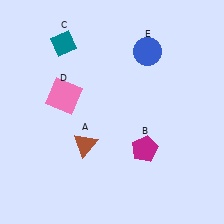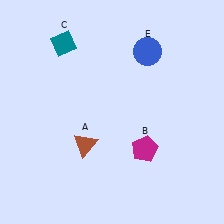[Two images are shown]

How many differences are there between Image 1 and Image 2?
There is 1 difference between the two images.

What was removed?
The pink square (D) was removed in Image 2.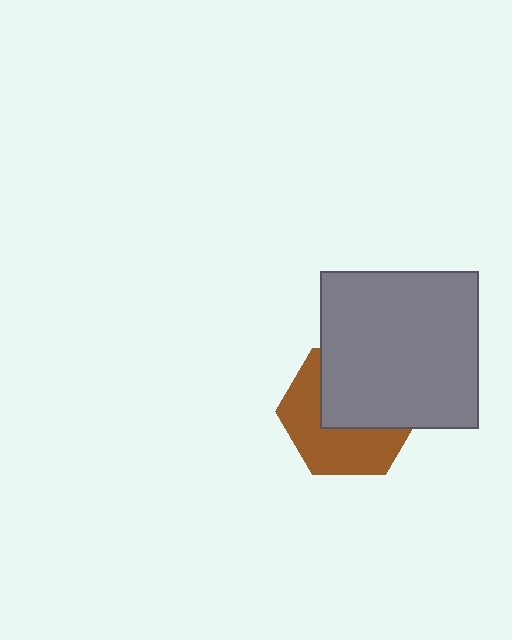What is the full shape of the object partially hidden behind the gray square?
The partially hidden object is a brown hexagon.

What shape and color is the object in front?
The object in front is a gray square.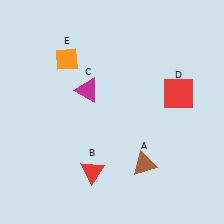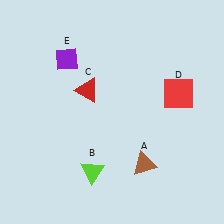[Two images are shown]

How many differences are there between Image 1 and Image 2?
There are 3 differences between the two images.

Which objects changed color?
B changed from red to lime. C changed from magenta to red. E changed from orange to purple.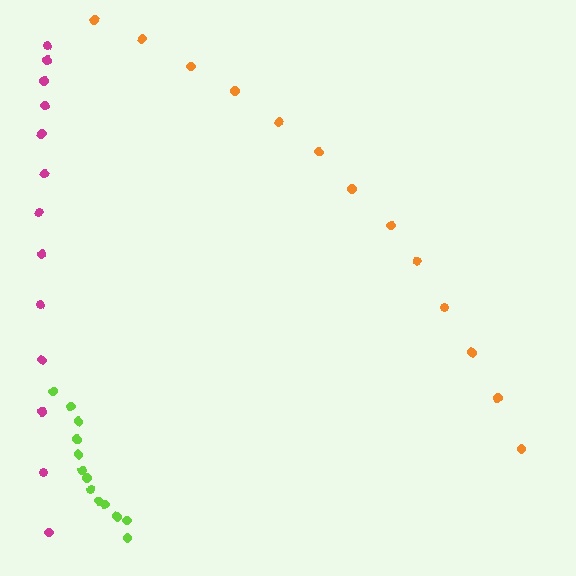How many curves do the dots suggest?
There are 3 distinct paths.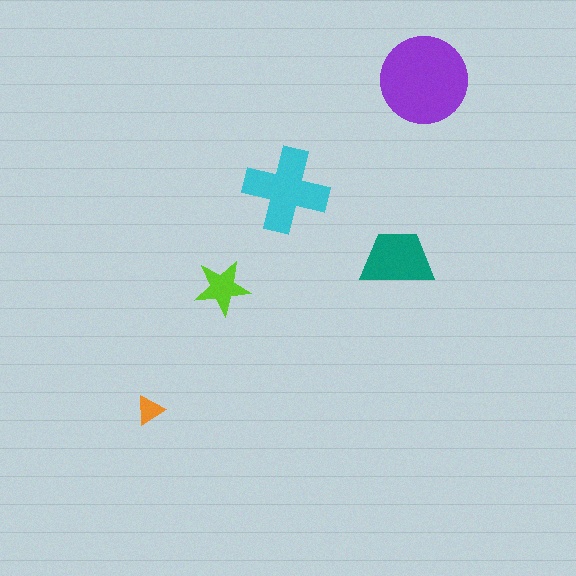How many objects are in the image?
There are 5 objects in the image.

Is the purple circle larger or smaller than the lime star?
Larger.